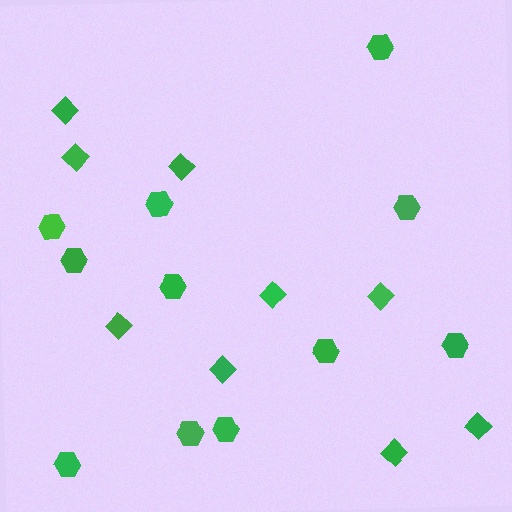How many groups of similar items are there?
There are 2 groups: one group of hexagons (11) and one group of diamonds (9).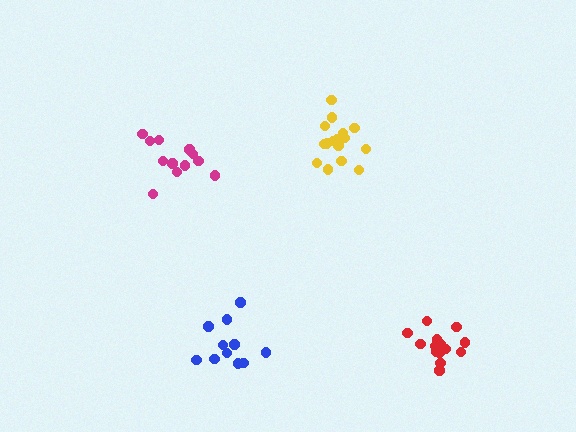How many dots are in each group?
Group 1: 12 dots, Group 2: 14 dots, Group 3: 11 dots, Group 4: 17 dots (54 total).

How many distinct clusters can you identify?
There are 4 distinct clusters.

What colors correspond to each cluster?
The clusters are colored: magenta, red, blue, yellow.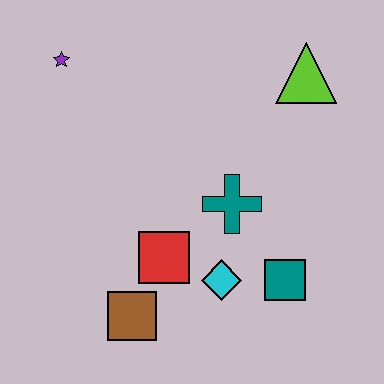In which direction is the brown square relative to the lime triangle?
The brown square is below the lime triangle.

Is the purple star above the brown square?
Yes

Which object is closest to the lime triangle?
The teal cross is closest to the lime triangle.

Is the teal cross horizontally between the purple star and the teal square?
Yes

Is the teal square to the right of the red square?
Yes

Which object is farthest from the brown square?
The lime triangle is farthest from the brown square.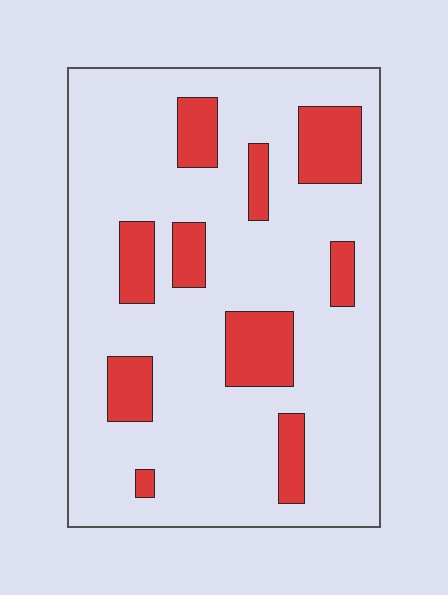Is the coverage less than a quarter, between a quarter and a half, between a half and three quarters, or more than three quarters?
Less than a quarter.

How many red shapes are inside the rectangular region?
10.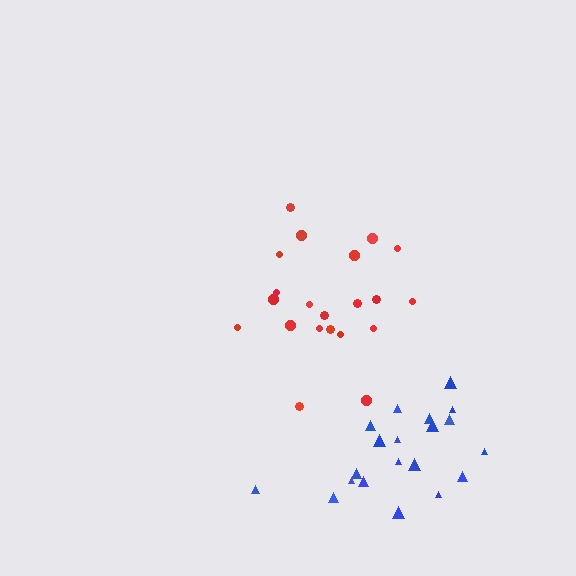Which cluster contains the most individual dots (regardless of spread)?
Red (21).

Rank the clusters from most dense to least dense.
blue, red.